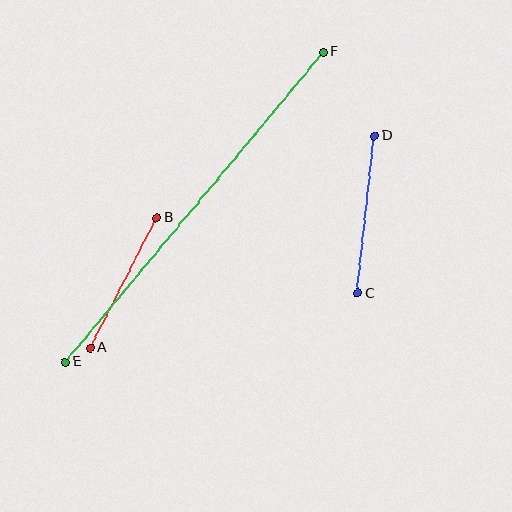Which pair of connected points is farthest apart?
Points E and F are farthest apart.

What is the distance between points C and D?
The distance is approximately 158 pixels.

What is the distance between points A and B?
The distance is approximately 146 pixels.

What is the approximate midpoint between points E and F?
The midpoint is at approximately (194, 207) pixels.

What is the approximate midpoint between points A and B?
The midpoint is at approximately (124, 283) pixels.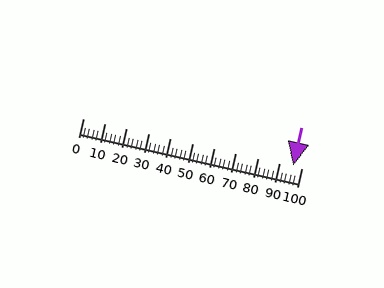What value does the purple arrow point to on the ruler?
The purple arrow points to approximately 96.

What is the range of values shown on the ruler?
The ruler shows values from 0 to 100.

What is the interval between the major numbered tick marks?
The major tick marks are spaced 10 units apart.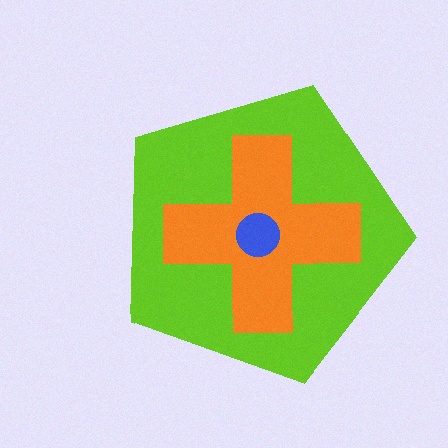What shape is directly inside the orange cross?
The blue circle.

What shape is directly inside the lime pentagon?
The orange cross.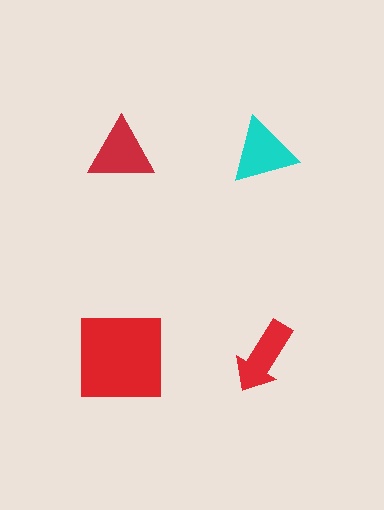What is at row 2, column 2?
A red arrow.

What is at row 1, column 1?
A red triangle.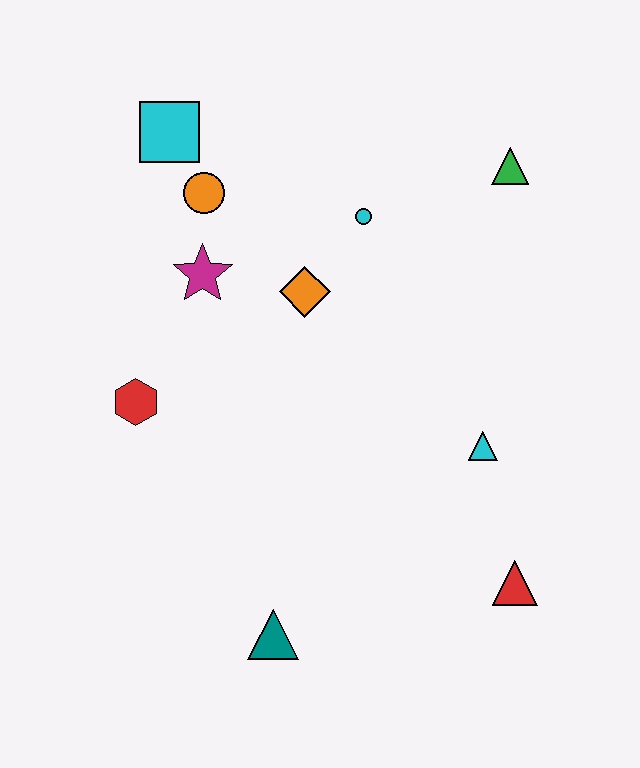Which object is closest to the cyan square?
The orange circle is closest to the cyan square.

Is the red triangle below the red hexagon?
Yes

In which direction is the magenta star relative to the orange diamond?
The magenta star is to the left of the orange diamond.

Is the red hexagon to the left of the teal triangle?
Yes